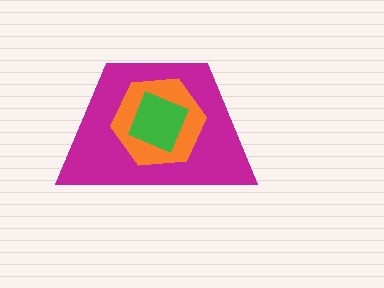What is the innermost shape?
The green diamond.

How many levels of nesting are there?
3.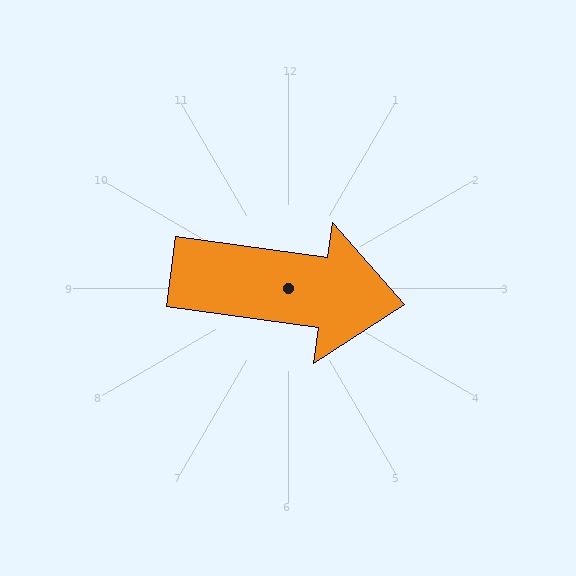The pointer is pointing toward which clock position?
Roughly 3 o'clock.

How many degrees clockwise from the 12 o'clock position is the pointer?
Approximately 98 degrees.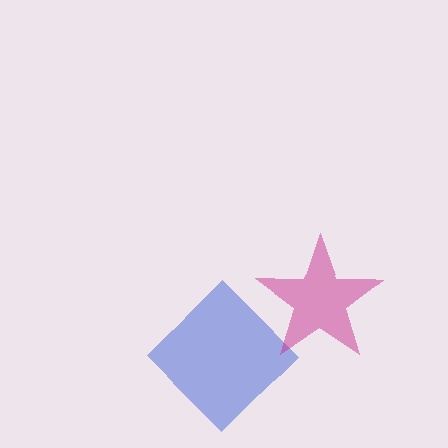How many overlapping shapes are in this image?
There are 2 overlapping shapes in the image.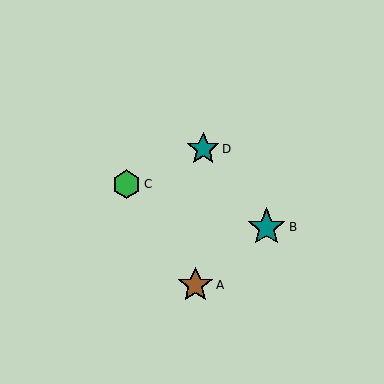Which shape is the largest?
The teal star (labeled B) is the largest.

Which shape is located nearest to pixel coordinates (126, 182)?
The green hexagon (labeled C) at (127, 184) is nearest to that location.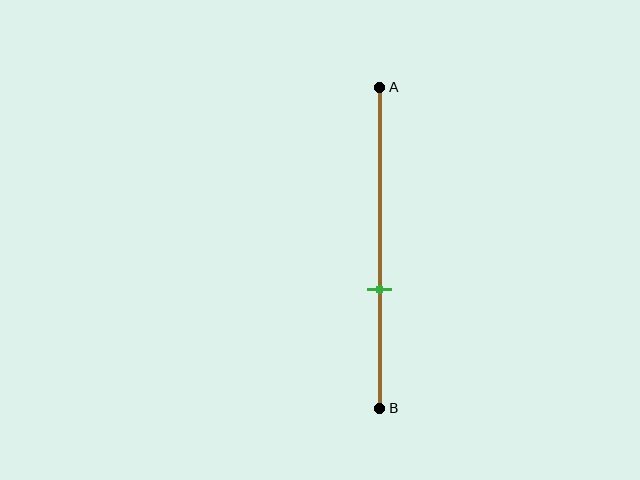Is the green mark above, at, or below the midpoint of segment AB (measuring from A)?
The green mark is below the midpoint of segment AB.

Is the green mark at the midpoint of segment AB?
No, the mark is at about 65% from A, not at the 50% midpoint.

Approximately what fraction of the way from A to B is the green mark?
The green mark is approximately 65% of the way from A to B.